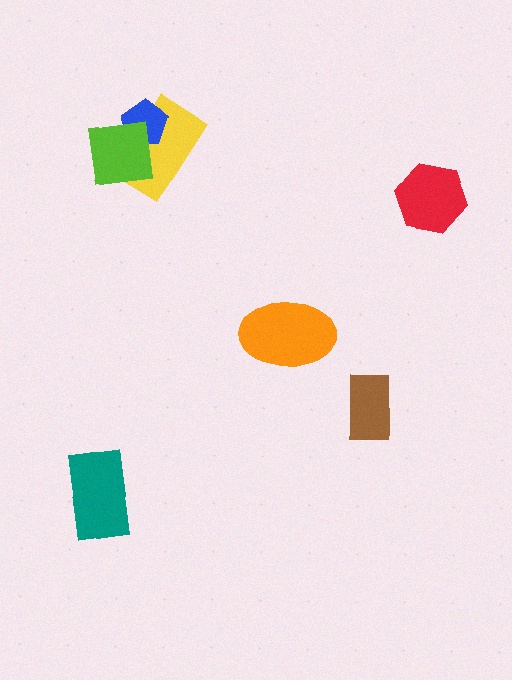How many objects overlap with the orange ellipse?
0 objects overlap with the orange ellipse.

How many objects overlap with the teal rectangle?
0 objects overlap with the teal rectangle.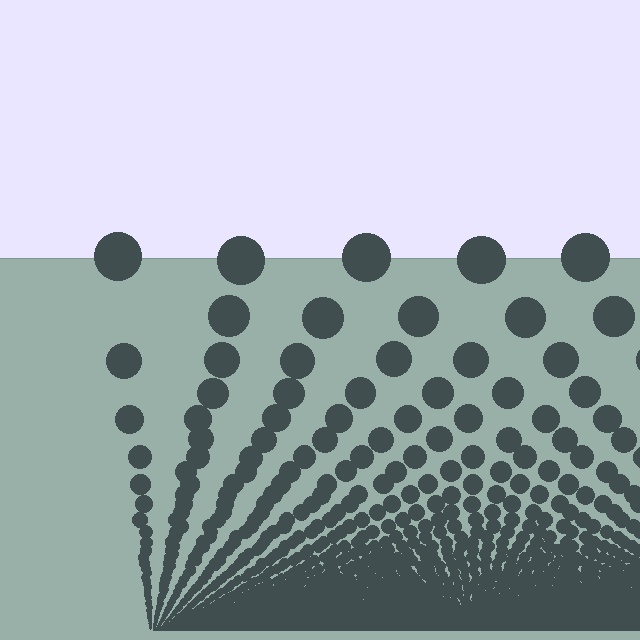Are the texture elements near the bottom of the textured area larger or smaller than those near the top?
Smaller. The gradient is inverted — elements near the bottom are smaller and denser.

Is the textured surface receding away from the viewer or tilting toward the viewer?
The surface appears to tilt toward the viewer. Texture elements get larger and sparser toward the top.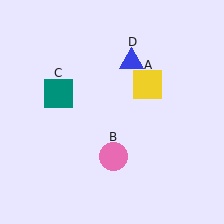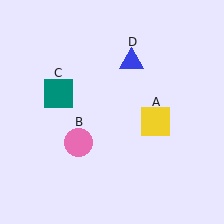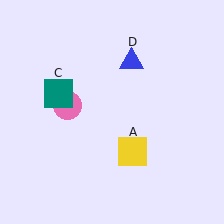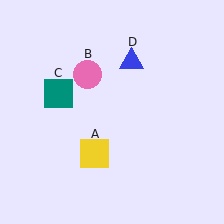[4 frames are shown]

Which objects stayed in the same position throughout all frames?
Teal square (object C) and blue triangle (object D) remained stationary.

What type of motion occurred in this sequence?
The yellow square (object A), pink circle (object B) rotated clockwise around the center of the scene.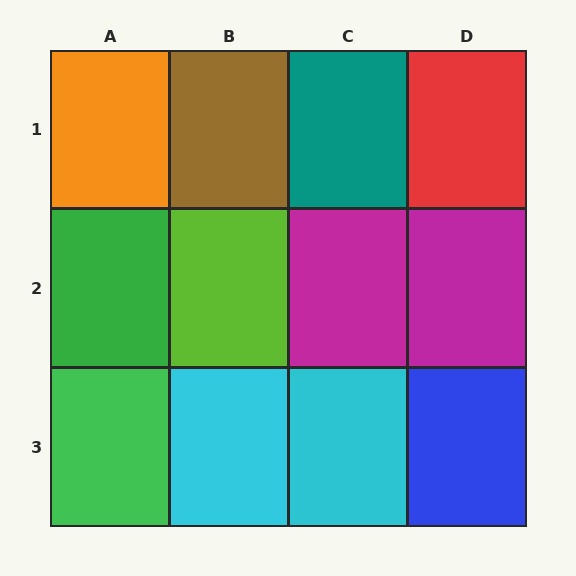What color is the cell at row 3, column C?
Cyan.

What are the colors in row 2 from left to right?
Green, lime, magenta, magenta.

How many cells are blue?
1 cell is blue.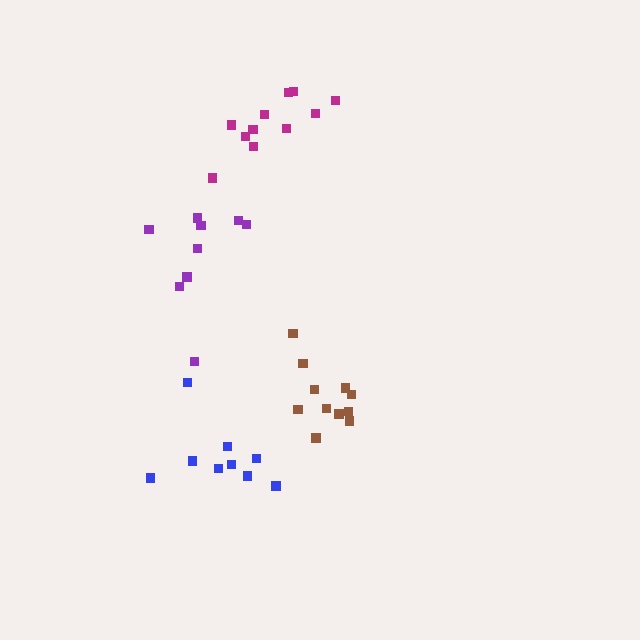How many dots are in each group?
Group 1: 11 dots, Group 2: 11 dots, Group 3: 9 dots, Group 4: 9 dots (40 total).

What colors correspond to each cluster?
The clusters are colored: magenta, brown, blue, purple.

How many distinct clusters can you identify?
There are 4 distinct clusters.